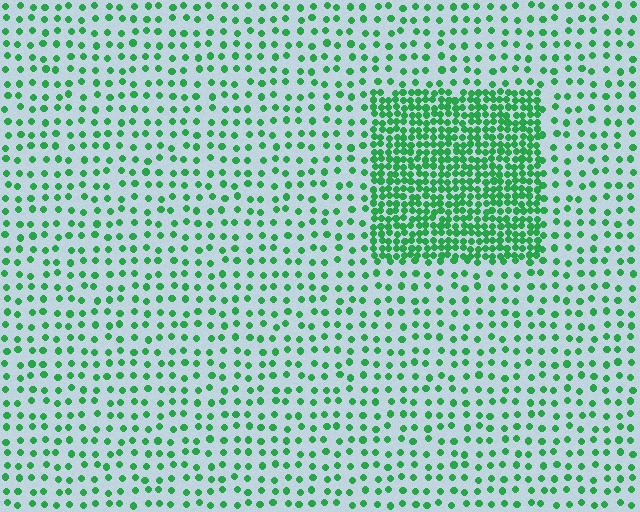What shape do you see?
I see a rectangle.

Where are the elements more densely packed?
The elements are more densely packed inside the rectangle boundary.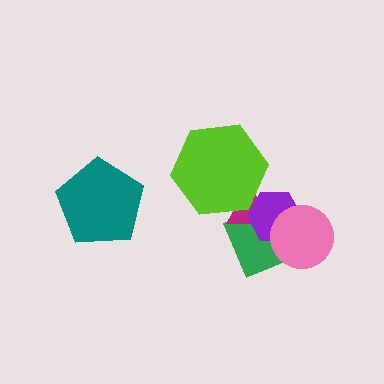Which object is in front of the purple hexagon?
The pink circle is in front of the purple hexagon.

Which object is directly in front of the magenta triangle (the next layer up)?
The purple hexagon is directly in front of the magenta triangle.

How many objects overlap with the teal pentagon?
0 objects overlap with the teal pentagon.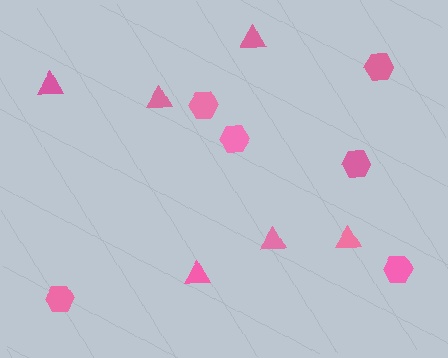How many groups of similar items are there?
There are 2 groups: one group of hexagons (6) and one group of triangles (6).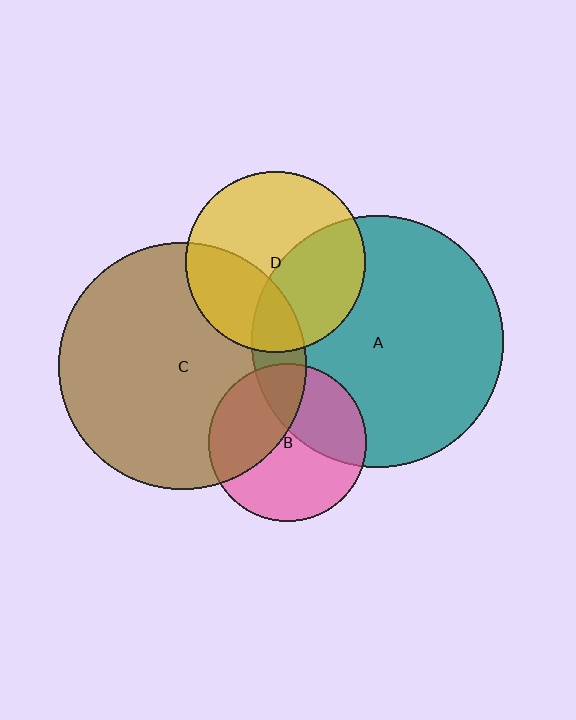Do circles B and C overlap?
Yes.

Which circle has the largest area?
Circle A (teal).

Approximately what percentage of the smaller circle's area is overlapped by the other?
Approximately 40%.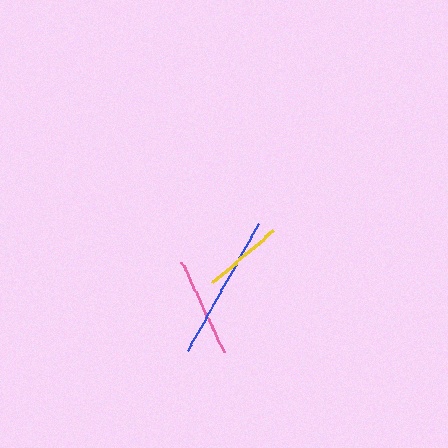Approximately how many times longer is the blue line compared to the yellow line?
The blue line is approximately 1.8 times the length of the yellow line.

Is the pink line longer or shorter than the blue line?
The blue line is longer than the pink line.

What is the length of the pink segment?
The pink segment is approximately 99 pixels long.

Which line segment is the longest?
The blue line is the longest at approximately 147 pixels.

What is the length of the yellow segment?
The yellow segment is approximately 81 pixels long.